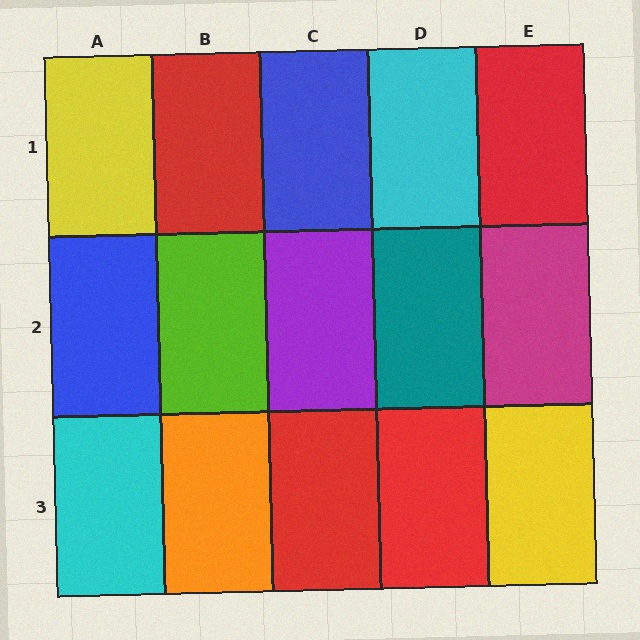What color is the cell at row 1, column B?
Red.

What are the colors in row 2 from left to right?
Blue, lime, purple, teal, magenta.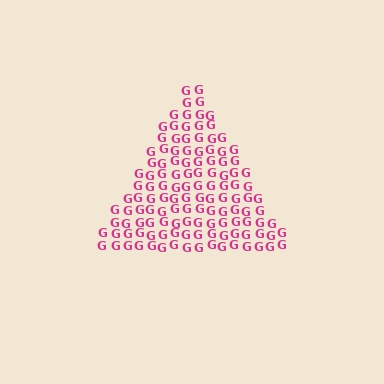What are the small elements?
The small elements are letter G's.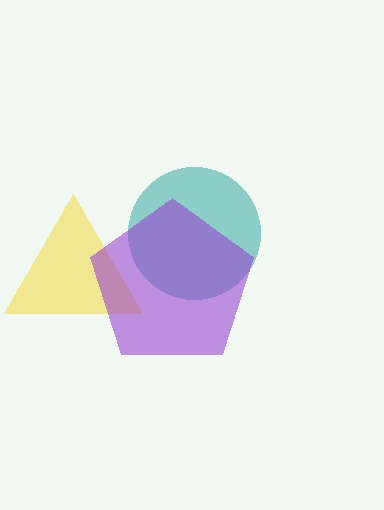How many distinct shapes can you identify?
There are 3 distinct shapes: a yellow triangle, a teal circle, a purple pentagon.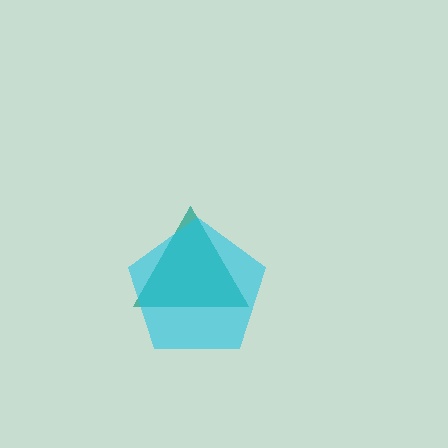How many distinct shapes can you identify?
There are 2 distinct shapes: a teal triangle, a cyan pentagon.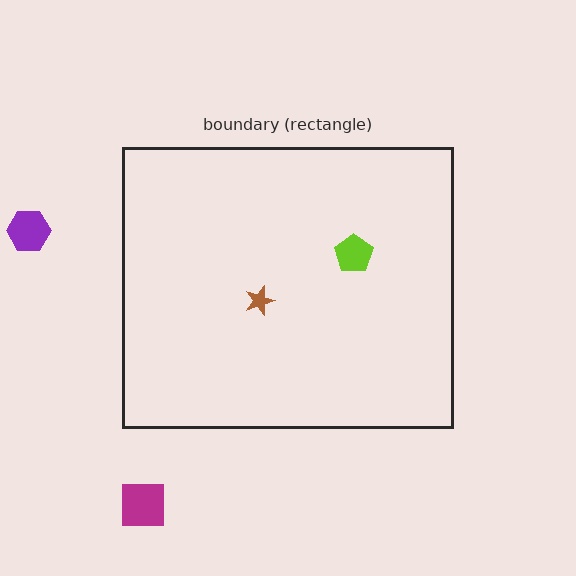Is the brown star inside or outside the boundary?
Inside.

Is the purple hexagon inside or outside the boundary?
Outside.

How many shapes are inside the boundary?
2 inside, 2 outside.